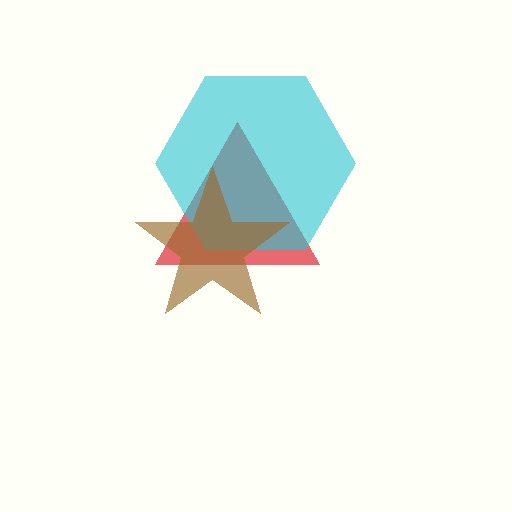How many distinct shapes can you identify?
There are 3 distinct shapes: a red triangle, a cyan hexagon, a brown star.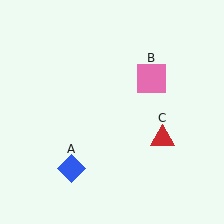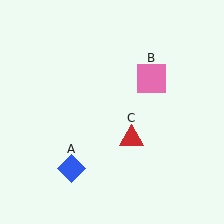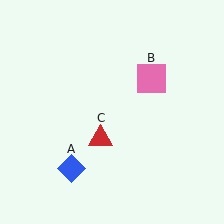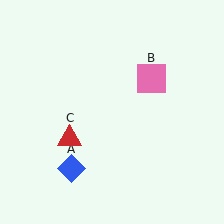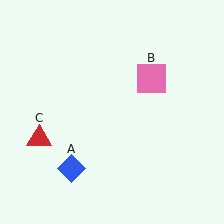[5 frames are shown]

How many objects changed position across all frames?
1 object changed position: red triangle (object C).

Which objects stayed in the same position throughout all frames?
Blue diamond (object A) and pink square (object B) remained stationary.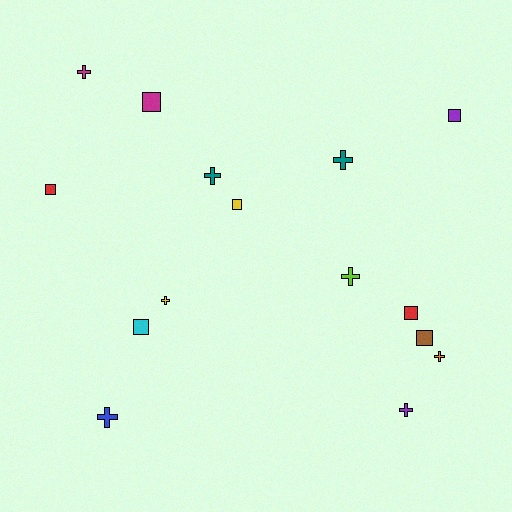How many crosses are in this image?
There are 8 crosses.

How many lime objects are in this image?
There is 1 lime object.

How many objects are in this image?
There are 15 objects.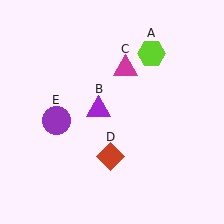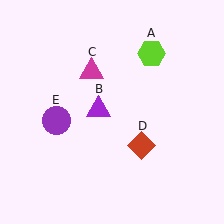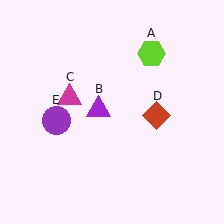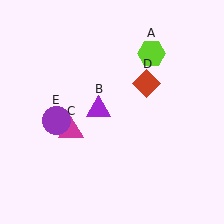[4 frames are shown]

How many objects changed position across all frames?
2 objects changed position: magenta triangle (object C), red diamond (object D).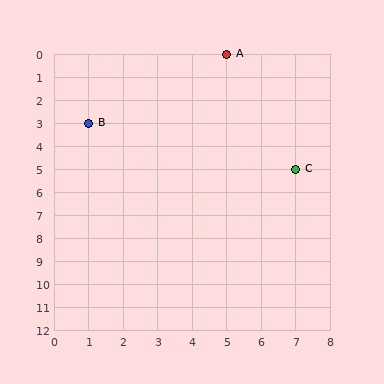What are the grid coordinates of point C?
Point C is at grid coordinates (7, 5).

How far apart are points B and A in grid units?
Points B and A are 4 columns and 3 rows apart (about 5.0 grid units diagonally).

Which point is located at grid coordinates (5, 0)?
Point A is at (5, 0).